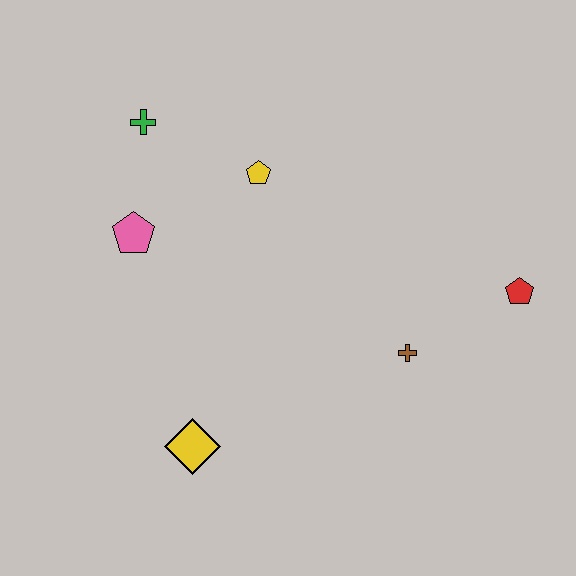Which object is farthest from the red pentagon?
The green cross is farthest from the red pentagon.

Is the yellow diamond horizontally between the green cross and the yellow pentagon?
Yes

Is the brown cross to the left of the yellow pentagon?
No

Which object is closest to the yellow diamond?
The pink pentagon is closest to the yellow diamond.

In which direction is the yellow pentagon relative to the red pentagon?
The yellow pentagon is to the left of the red pentagon.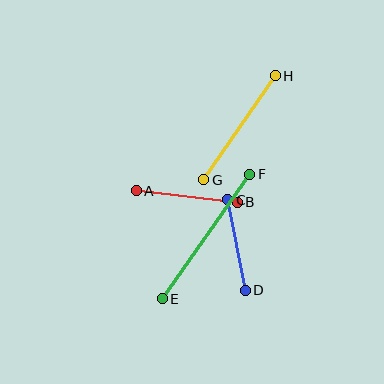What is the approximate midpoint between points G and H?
The midpoint is at approximately (240, 128) pixels.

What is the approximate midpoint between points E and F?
The midpoint is at approximately (206, 237) pixels.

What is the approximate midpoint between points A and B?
The midpoint is at approximately (187, 197) pixels.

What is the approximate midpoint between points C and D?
The midpoint is at approximately (237, 245) pixels.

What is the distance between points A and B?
The distance is approximately 102 pixels.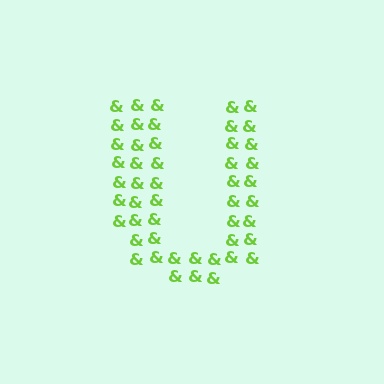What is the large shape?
The large shape is the letter U.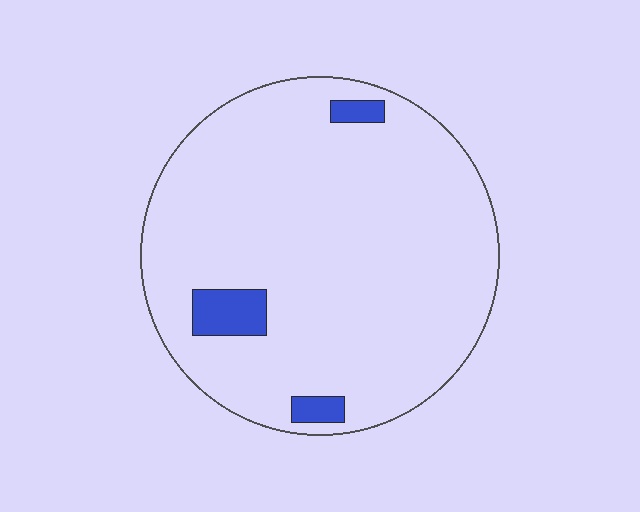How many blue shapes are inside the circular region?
3.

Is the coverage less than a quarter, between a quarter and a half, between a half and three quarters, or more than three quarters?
Less than a quarter.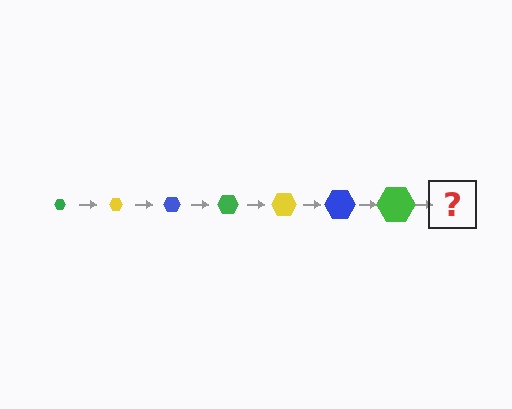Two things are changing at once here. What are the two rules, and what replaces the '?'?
The two rules are that the hexagon grows larger each step and the color cycles through green, yellow, and blue. The '?' should be a yellow hexagon, larger than the previous one.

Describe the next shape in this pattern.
It should be a yellow hexagon, larger than the previous one.